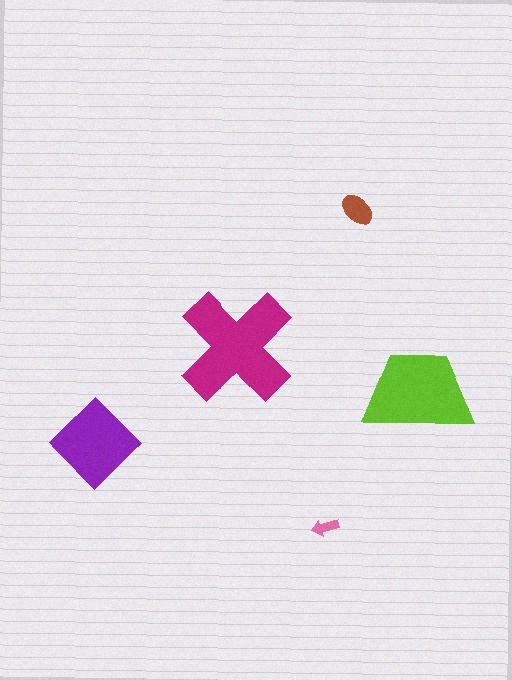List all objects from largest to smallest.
The magenta cross, the lime trapezoid, the purple diamond, the brown ellipse, the pink arrow.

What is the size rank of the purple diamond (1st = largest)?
3rd.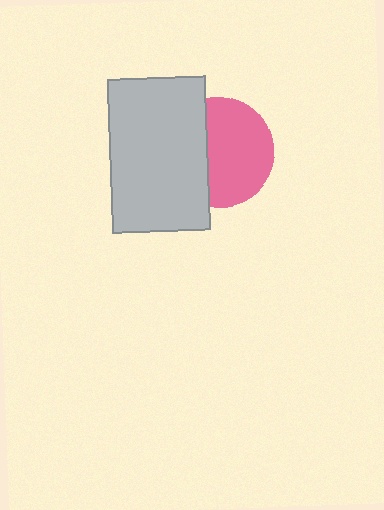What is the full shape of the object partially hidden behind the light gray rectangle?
The partially hidden object is a pink circle.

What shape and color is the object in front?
The object in front is a light gray rectangle.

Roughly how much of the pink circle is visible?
About half of it is visible (roughly 63%).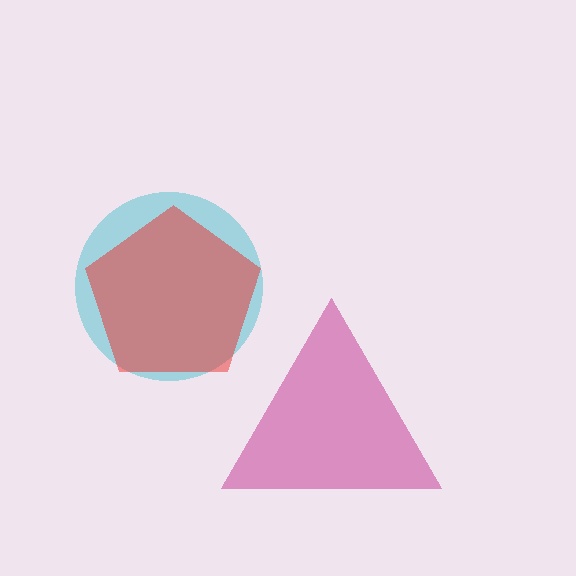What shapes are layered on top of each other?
The layered shapes are: a cyan circle, a magenta triangle, a red pentagon.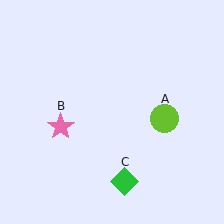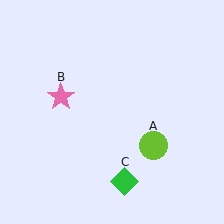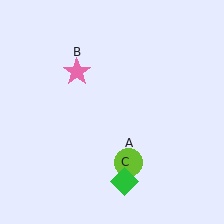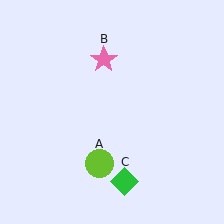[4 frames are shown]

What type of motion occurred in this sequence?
The lime circle (object A), pink star (object B) rotated clockwise around the center of the scene.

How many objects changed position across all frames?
2 objects changed position: lime circle (object A), pink star (object B).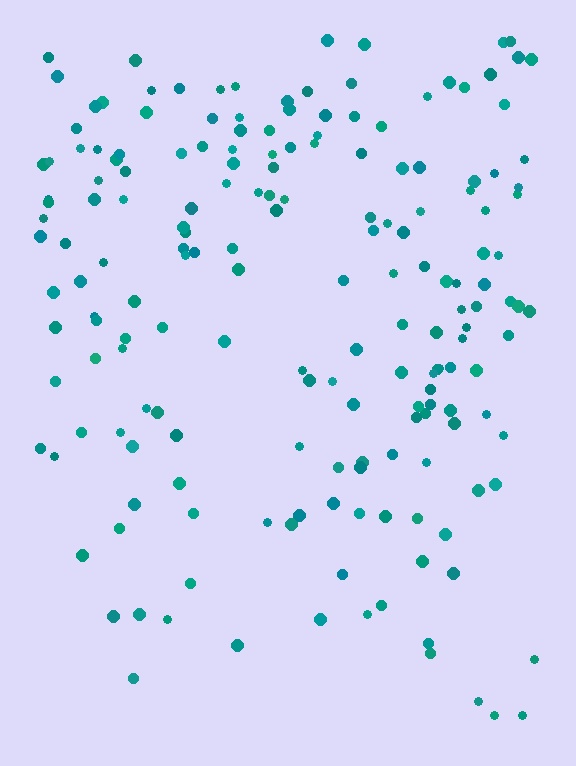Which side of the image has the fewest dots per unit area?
The bottom.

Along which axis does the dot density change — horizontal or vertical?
Vertical.